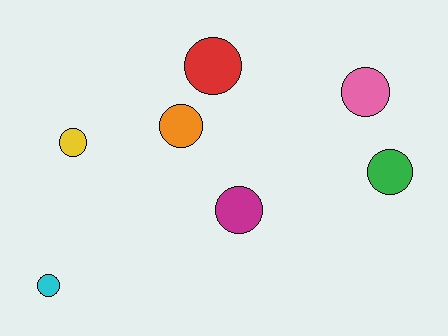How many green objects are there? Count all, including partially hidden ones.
There is 1 green object.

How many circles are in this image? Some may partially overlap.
There are 7 circles.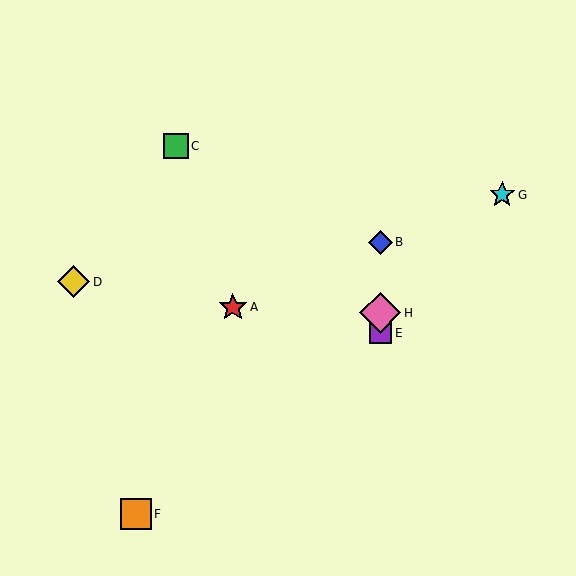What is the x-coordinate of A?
Object A is at x≈233.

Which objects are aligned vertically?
Objects B, E, H are aligned vertically.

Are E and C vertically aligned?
No, E is at x≈380 and C is at x≈176.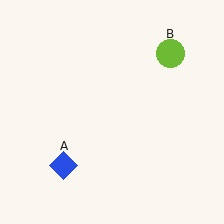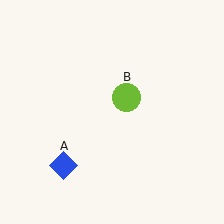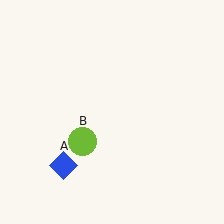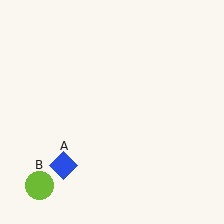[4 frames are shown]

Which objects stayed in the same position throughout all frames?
Blue diamond (object A) remained stationary.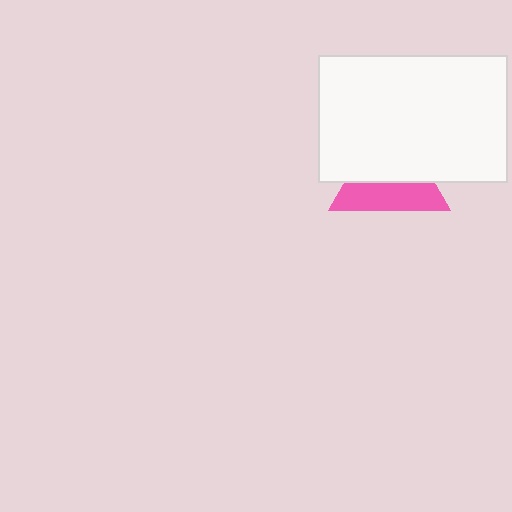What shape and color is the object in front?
The object in front is a white rectangle.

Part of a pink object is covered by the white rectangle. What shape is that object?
It is a triangle.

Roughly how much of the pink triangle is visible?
About half of it is visible (roughly 45%).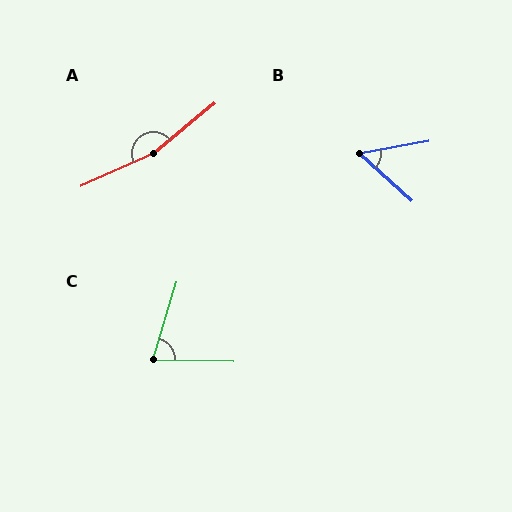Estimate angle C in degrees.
Approximately 74 degrees.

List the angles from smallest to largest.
B (53°), C (74°), A (165°).